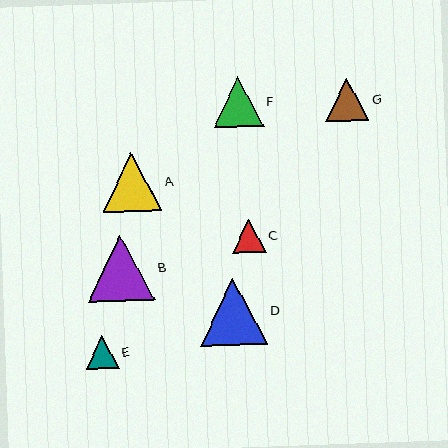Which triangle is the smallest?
Triangle E is the smallest with a size of approximately 33 pixels.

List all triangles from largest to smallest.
From largest to smallest: D, B, A, F, G, C, E.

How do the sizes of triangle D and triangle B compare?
Triangle D and triangle B are approximately the same size.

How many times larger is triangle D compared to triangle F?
Triangle D is approximately 1.4 times the size of triangle F.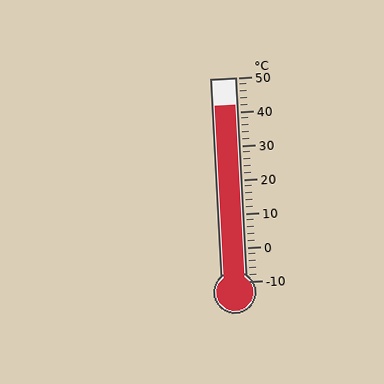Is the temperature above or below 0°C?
The temperature is above 0°C.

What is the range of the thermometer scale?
The thermometer scale ranges from -10°C to 50°C.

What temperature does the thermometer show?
The thermometer shows approximately 42°C.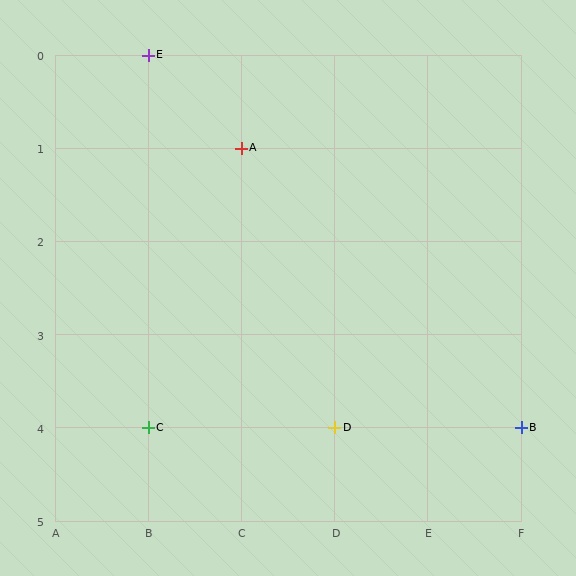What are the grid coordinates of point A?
Point A is at grid coordinates (C, 1).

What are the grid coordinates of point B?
Point B is at grid coordinates (F, 4).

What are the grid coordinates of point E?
Point E is at grid coordinates (B, 0).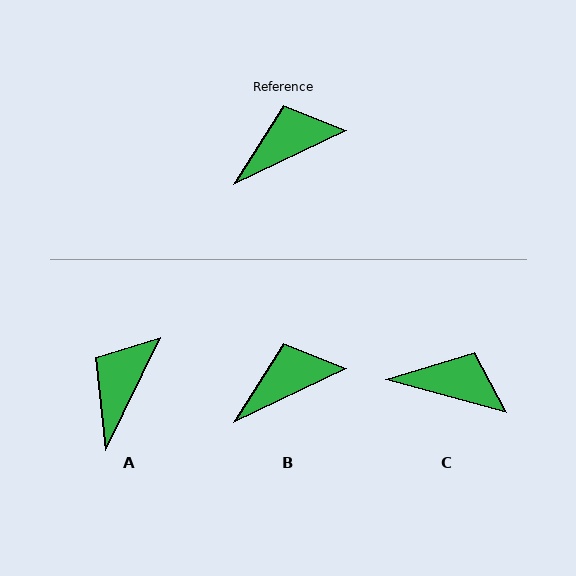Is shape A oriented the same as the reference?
No, it is off by about 38 degrees.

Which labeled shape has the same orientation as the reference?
B.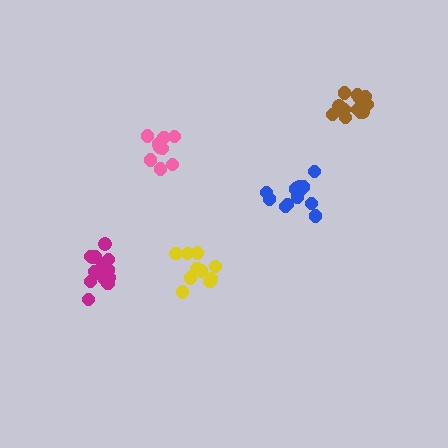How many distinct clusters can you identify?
There are 5 distinct clusters.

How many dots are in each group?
Group 1: 9 dots, Group 2: 14 dots, Group 3: 15 dots, Group 4: 12 dots, Group 5: 12 dots (62 total).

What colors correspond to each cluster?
The clusters are colored: pink, brown, magenta, blue, yellow.